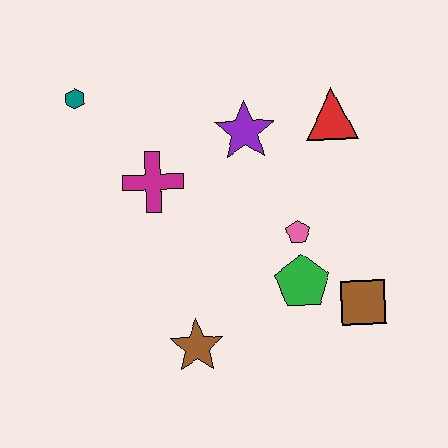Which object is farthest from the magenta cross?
The brown square is farthest from the magenta cross.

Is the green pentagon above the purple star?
No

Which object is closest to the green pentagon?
The pink pentagon is closest to the green pentagon.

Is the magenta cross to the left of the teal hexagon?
No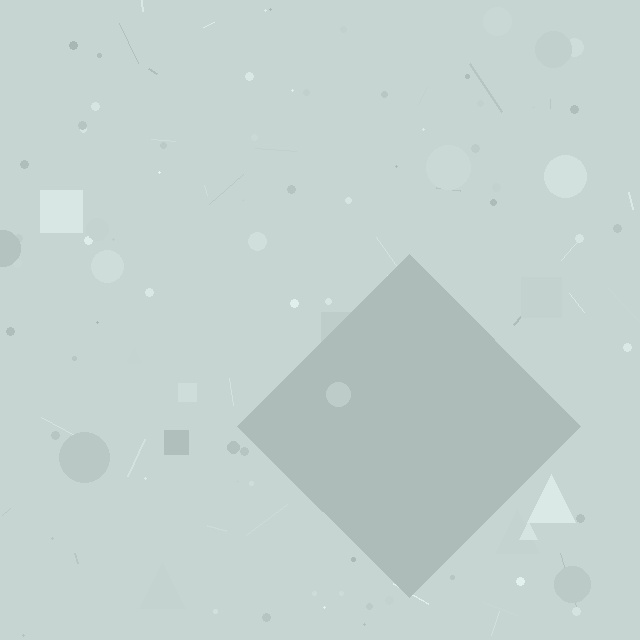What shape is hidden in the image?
A diamond is hidden in the image.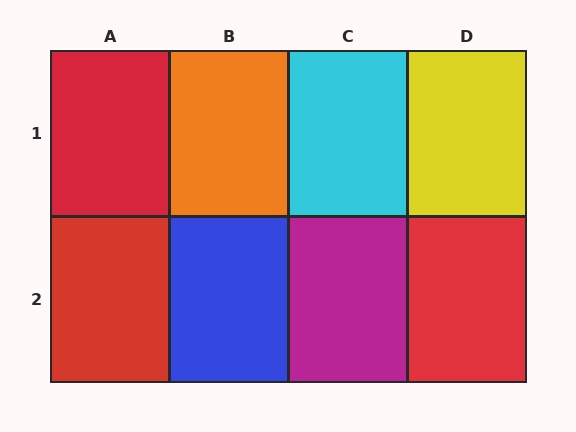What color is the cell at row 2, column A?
Red.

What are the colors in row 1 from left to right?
Red, orange, cyan, yellow.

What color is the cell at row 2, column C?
Magenta.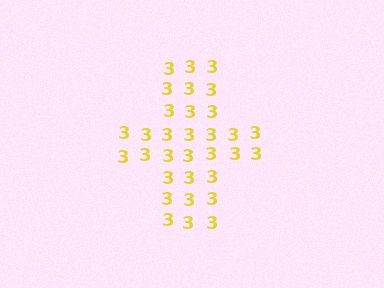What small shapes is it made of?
It is made of small digit 3's.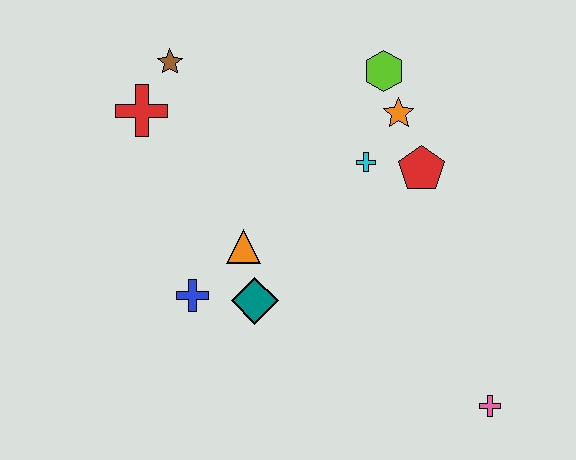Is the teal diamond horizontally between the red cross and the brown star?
No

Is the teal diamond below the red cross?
Yes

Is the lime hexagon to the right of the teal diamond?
Yes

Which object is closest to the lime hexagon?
The orange star is closest to the lime hexagon.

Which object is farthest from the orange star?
The pink cross is farthest from the orange star.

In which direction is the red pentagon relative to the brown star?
The red pentagon is to the right of the brown star.